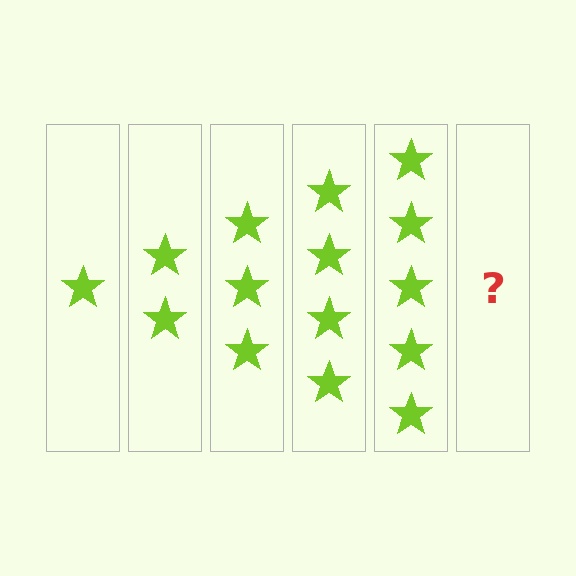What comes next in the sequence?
The next element should be 6 stars.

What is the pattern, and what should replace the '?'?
The pattern is that each step adds one more star. The '?' should be 6 stars.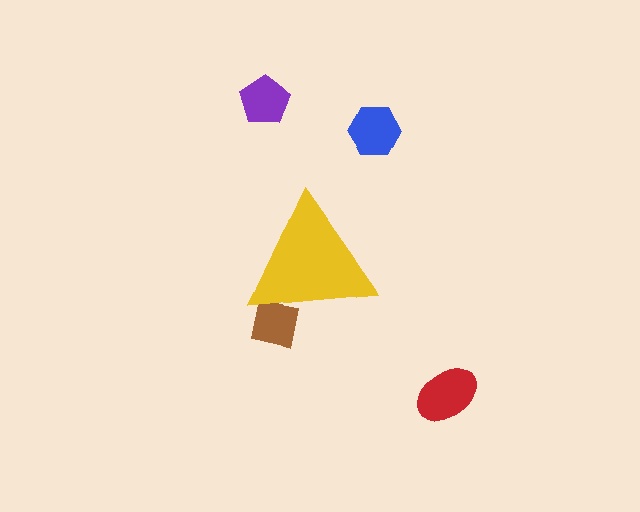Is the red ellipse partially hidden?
No, the red ellipse is fully visible.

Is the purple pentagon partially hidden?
No, the purple pentagon is fully visible.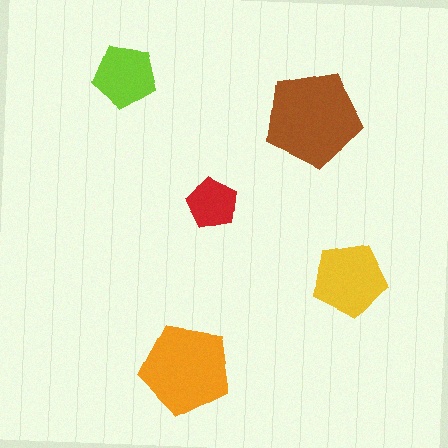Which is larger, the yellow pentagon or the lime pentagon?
The yellow one.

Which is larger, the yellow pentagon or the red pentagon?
The yellow one.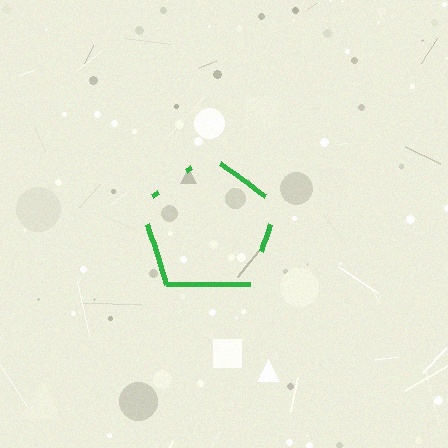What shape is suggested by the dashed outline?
The dashed outline suggests a pentagon.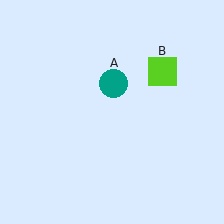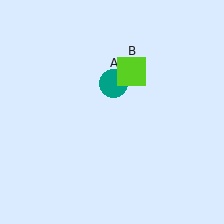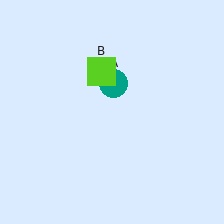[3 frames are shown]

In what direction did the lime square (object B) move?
The lime square (object B) moved left.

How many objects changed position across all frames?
1 object changed position: lime square (object B).